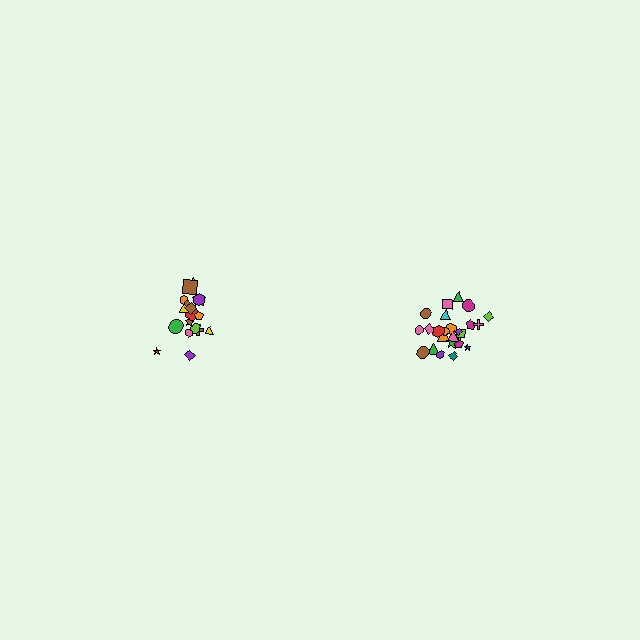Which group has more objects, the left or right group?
The right group.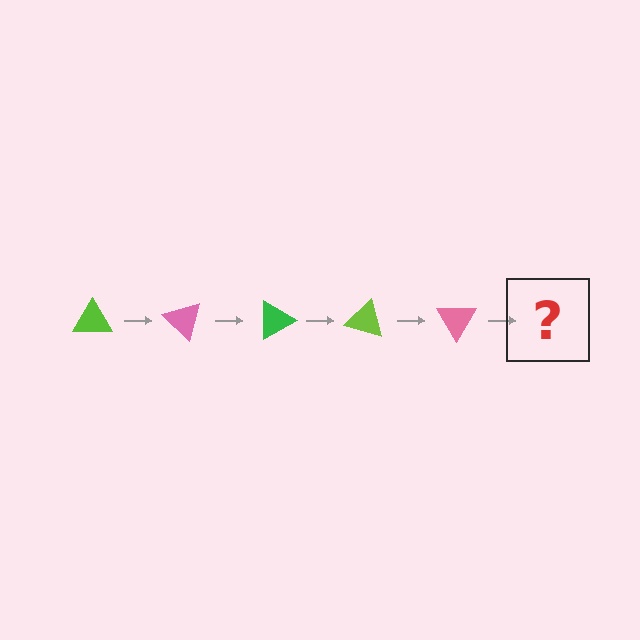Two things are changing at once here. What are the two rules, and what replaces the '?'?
The two rules are that it rotates 45 degrees each step and the color cycles through lime, pink, and green. The '?' should be a green triangle, rotated 225 degrees from the start.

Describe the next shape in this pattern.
It should be a green triangle, rotated 225 degrees from the start.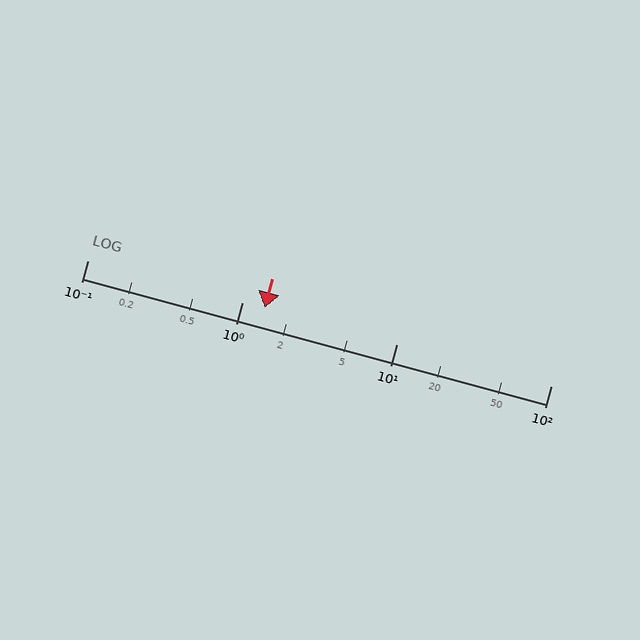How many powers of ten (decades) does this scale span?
The scale spans 3 decades, from 0.1 to 100.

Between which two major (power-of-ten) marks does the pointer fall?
The pointer is between 1 and 10.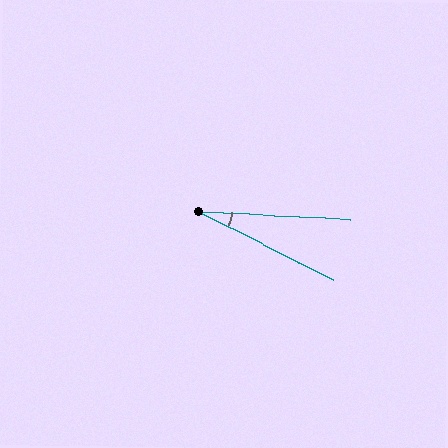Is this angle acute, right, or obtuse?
It is acute.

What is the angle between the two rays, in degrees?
Approximately 24 degrees.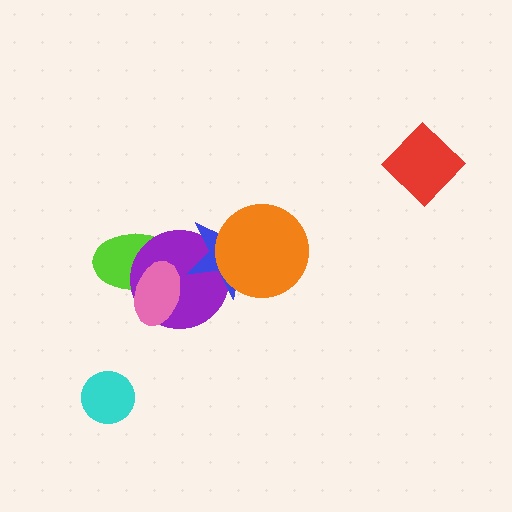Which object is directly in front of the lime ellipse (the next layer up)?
The purple circle is directly in front of the lime ellipse.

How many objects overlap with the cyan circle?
0 objects overlap with the cyan circle.